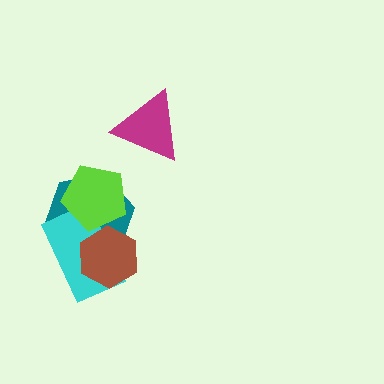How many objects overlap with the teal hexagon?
3 objects overlap with the teal hexagon.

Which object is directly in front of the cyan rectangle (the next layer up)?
The lime pentagon is directly in front of the cyan rectangle.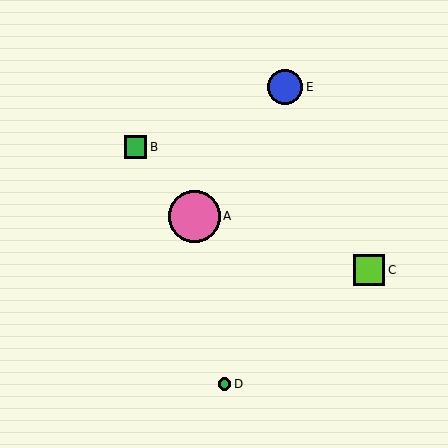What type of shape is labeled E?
Shape E is a blue circle.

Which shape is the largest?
The pink circle (labeled A) is the largest.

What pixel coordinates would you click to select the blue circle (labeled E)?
Click at (285, 87) to select the blue circle E.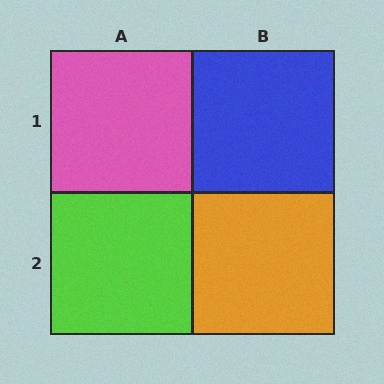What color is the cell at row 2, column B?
Orange.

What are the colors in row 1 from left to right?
Pink, blue.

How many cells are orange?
1 cell is orange.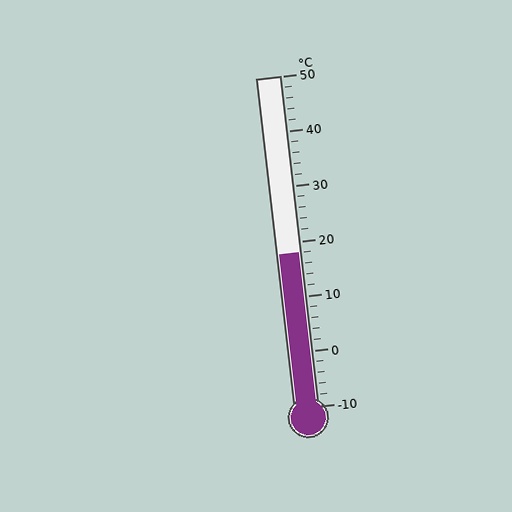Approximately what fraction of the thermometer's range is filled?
The thermometer is filled to approximately 45% of its range.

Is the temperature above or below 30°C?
The temperature is below 30°C.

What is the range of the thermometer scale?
The thermometer scale ranges from -10°C to 50°C.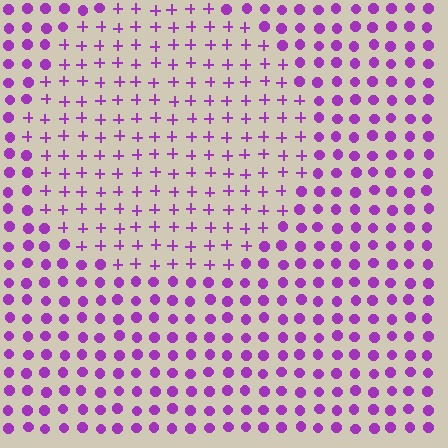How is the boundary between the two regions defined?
The boundary is defined by a change in element shape: plus signs inside vs. circles outside. All elements share the same color and spacing.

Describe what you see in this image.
The image is filled with small purple elements arranged in a uniform grid. A circle-shaped region contains plus signs, while the surrounding area contains circles. The boundary is defined purely by the change in element shape.